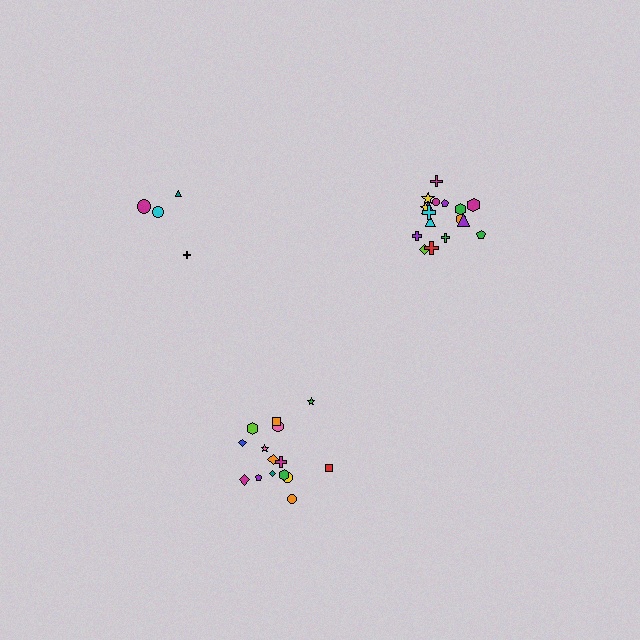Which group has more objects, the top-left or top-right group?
The top-right group.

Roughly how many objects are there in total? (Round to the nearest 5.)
Roughly 35 objects in total.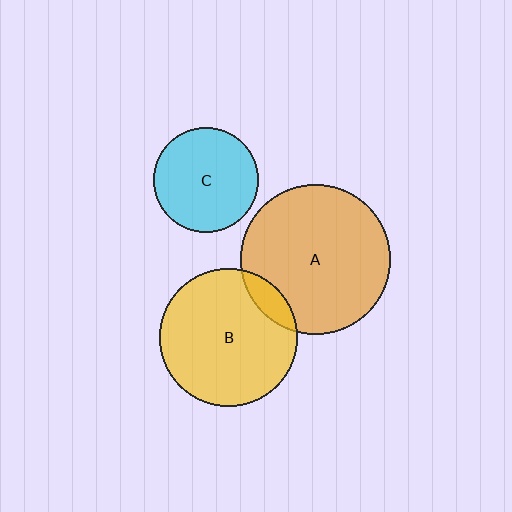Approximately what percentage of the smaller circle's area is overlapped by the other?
Approximately 10%.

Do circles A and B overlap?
Yes.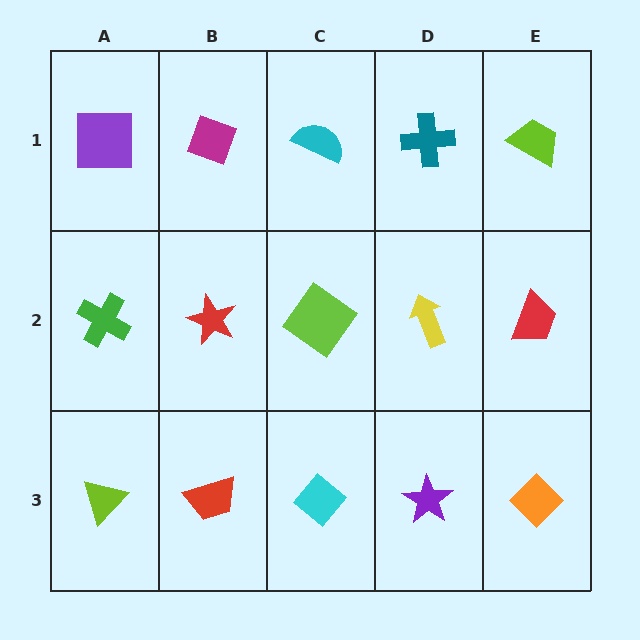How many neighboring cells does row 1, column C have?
3.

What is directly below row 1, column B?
A red star.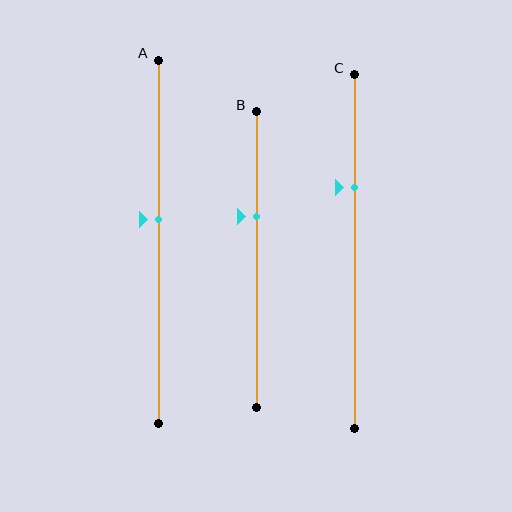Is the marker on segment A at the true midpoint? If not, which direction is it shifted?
No, the marker on segment A is shifted upward by about 6% of the segment length.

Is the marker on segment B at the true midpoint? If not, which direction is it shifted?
No, the marker on segment B is shifted upward by about 14% of the segment length.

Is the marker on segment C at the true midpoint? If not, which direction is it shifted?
No, the marker on segment C is shifted upward by about 18% of the segment length.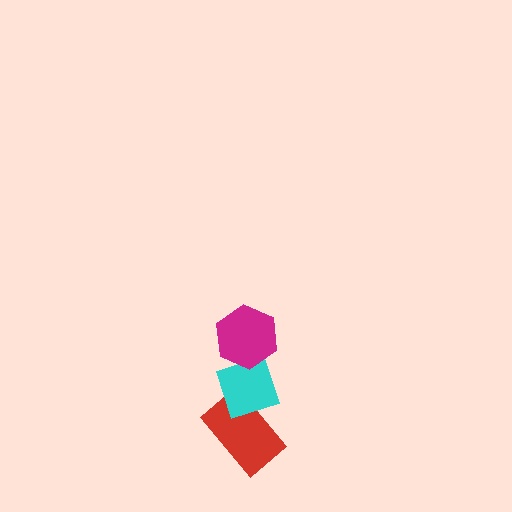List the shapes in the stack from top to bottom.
From top to bottom: the magenta hexagon, the cyan diamond, the red rectangle.